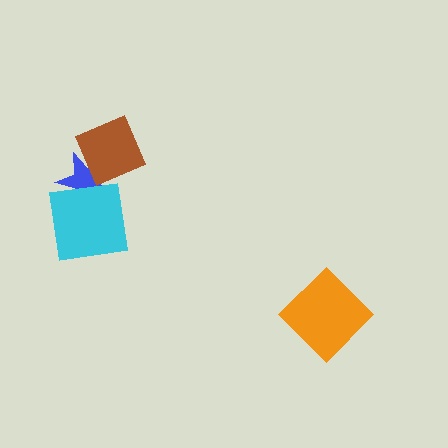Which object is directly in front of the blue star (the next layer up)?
The brown diamond is directly in front of the blue star.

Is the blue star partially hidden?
Yes, it is partially covered by another shape.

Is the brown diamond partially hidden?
Yes, it is partially covered by another shape.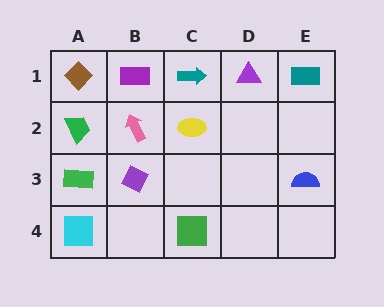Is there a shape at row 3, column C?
No, that cell is empty.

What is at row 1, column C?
A teal arrow.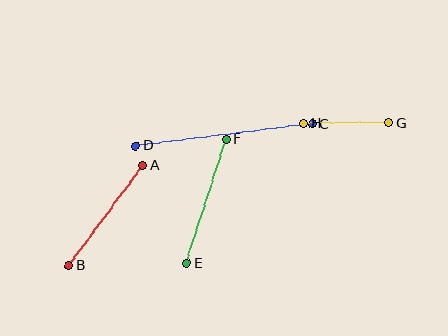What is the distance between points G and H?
The distance is approximately 85 pixels.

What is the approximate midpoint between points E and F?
The midpoint is at approximately (206, 201) pixels.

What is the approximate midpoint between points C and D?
The midpoint is at approximately (224, 135) pixels.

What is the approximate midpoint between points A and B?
The midpoint is at approximately (106, 215) pixels.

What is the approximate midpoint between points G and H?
The midpoint is at approximately (347, 123) pixels.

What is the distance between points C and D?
The distance is approximately 178 pixels.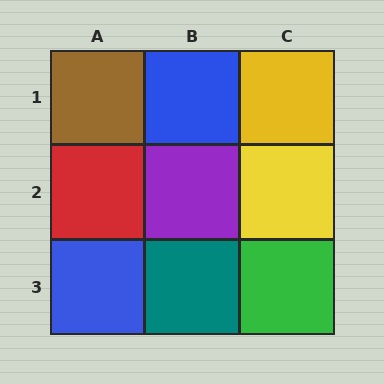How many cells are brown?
1 cell is brown.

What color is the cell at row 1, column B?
Blue.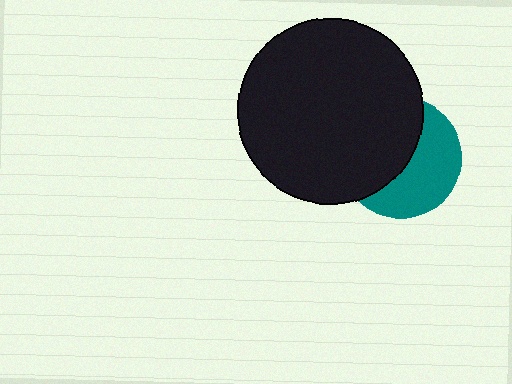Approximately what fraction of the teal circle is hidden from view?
Roughly 52% of the teal circle is hidden behind the black circle.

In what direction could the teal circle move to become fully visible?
The teal circle could move right. That would shift it out from behind the black circle entirely.